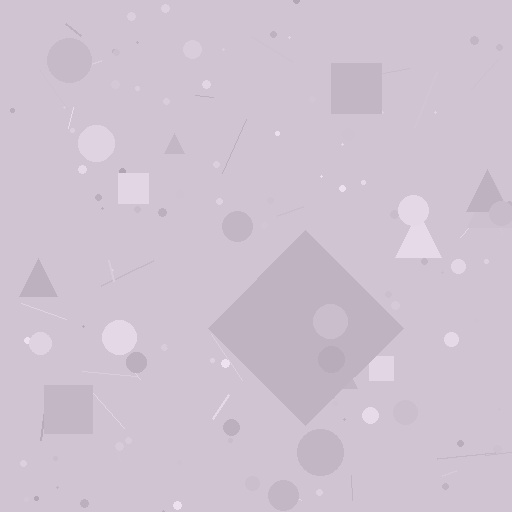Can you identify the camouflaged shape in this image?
The camouflaged shape is a diamond.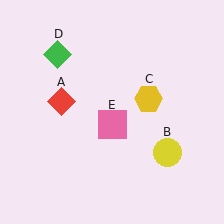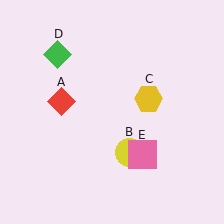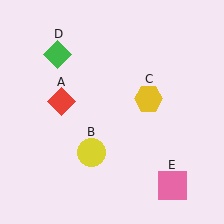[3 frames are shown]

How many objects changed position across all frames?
2 objects changed position: yellow circle (object B), pink square (object E).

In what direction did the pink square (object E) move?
The pink square (object E) moved down and to the right.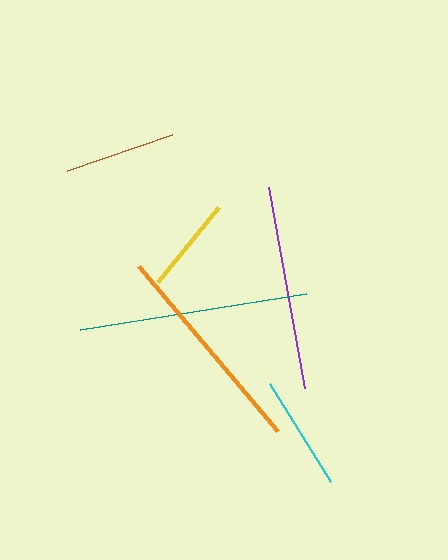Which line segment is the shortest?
The yellow line is the shortest at approximately 97 pixels.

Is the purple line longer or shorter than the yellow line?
The purple line is longer than the yellow line.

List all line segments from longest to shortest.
From longest to shortest: teal, orange, purple, cyan, brown, yellow.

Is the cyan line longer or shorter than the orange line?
The orange line is longer than the cyan line.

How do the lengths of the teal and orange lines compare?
The teal and orange lines are approximately the same length.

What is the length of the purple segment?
The purple segment is approximately 205 pixels long.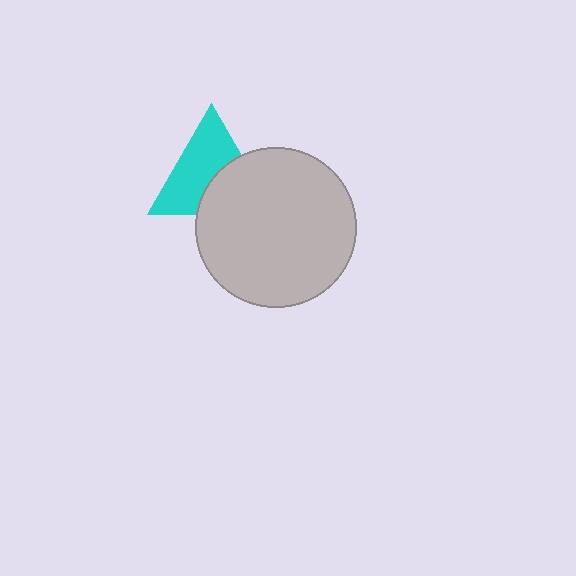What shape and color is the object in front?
The object in front is a light gray circle.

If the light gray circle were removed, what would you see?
You would see the complete cyan triangle.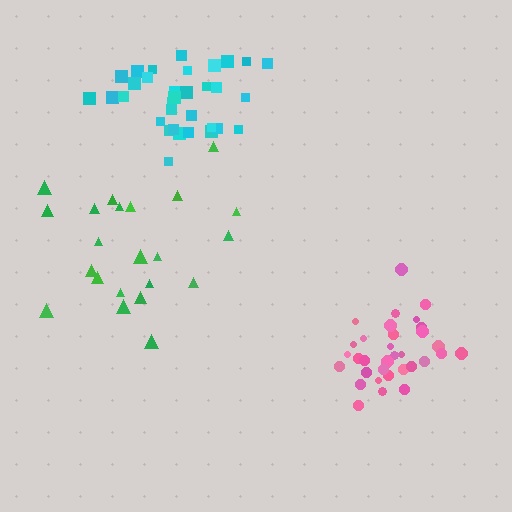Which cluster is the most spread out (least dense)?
Green.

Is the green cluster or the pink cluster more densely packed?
Pink.